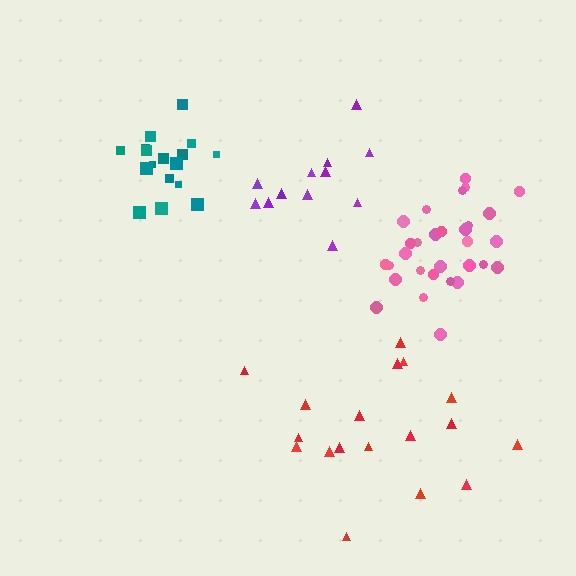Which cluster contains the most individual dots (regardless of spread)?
Pink (30).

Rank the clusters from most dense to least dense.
pink, teal, purple, red.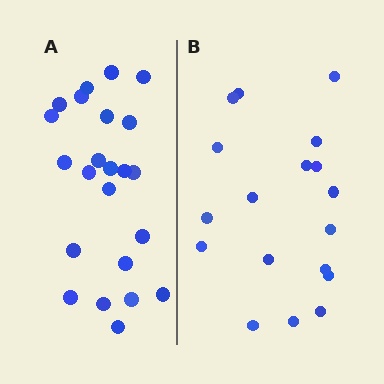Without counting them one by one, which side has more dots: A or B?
Region A (the left region) has more dots.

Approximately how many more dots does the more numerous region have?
Region A has about 5 more dots than region B.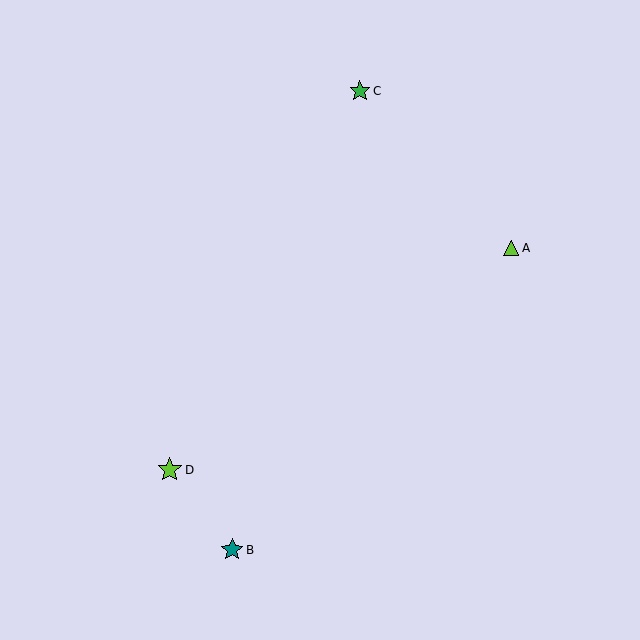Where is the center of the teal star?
The center of the teal star is at (232, 550).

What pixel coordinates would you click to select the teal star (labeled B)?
Click at (232, 550) to select the teal star B.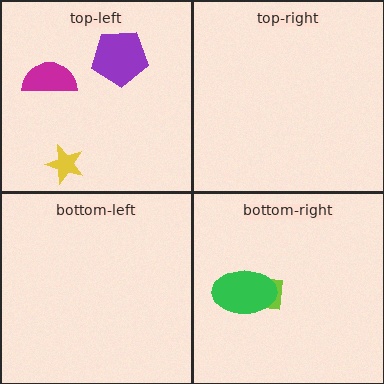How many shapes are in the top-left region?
3.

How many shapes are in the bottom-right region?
2.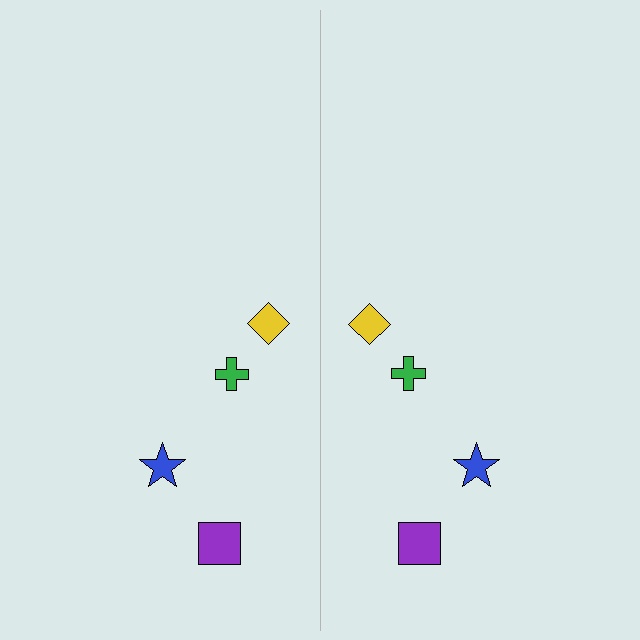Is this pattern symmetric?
Yes, this pattern has bilateral (reflection) symmetry.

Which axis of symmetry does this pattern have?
The pattern has a vertical axis of symmetry running through the center of the image.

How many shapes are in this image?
There are 8 shapes in this image.